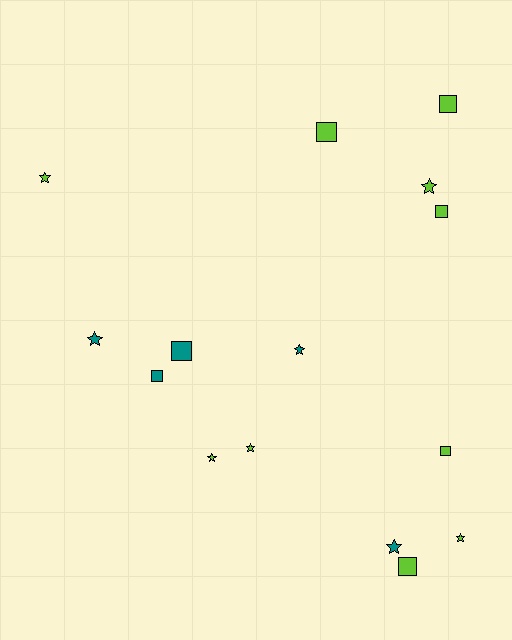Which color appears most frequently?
Lime, with 10 objects.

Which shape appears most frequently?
Star, with 8 objects.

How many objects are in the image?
There are 15 objects.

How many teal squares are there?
There are 2 teal squares.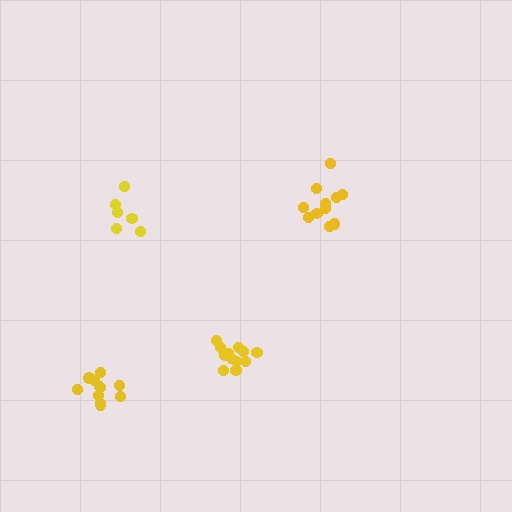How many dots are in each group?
Group 1: 12 dots, Group 2: 11 dots, Group 3: 11 dots, Group 4: 6 dots (40 total).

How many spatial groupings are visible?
There are 4 spatial groupings.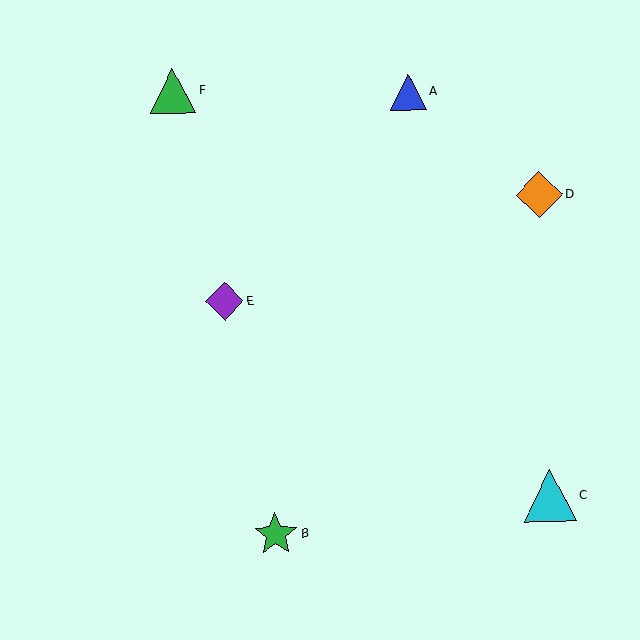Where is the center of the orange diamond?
The center of the orange diamond is at (539, 195).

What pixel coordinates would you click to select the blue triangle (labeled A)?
Click at (409, 92) to select the blue triangle A.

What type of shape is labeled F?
Shape F is a green triangle.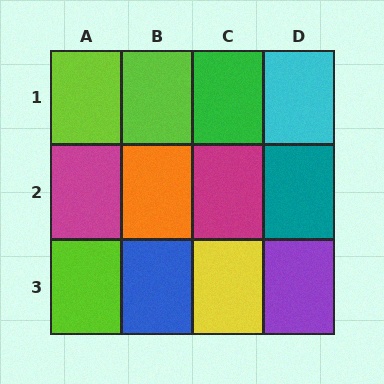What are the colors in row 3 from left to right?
Lime, blue, yellow, purple.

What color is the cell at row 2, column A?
Magenta.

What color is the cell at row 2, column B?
Orange.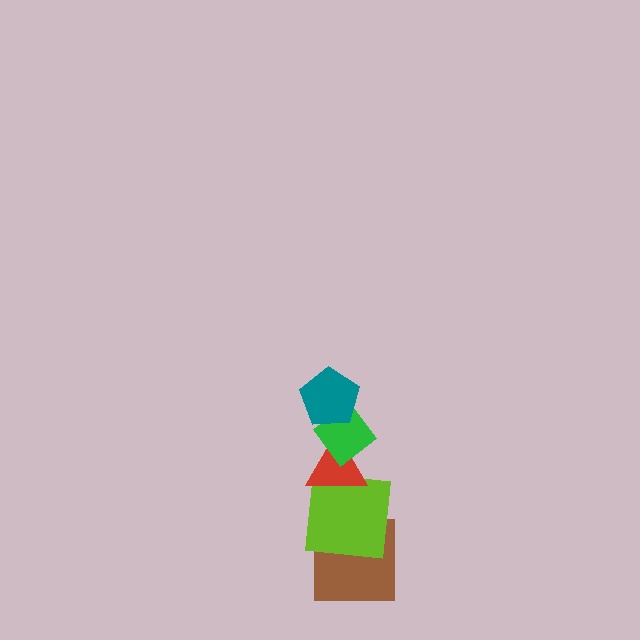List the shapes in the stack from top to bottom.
From top to bottom: the teal pentagon, the green diamond, the red triangle, the lime square, the brown square.